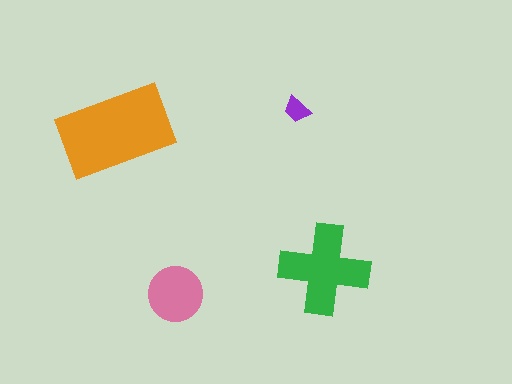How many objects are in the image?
There are 4 objects in the image.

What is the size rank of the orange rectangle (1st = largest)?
1st.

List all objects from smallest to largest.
The purple trapezoid, the pink circle, the green cross, the orange rectangle.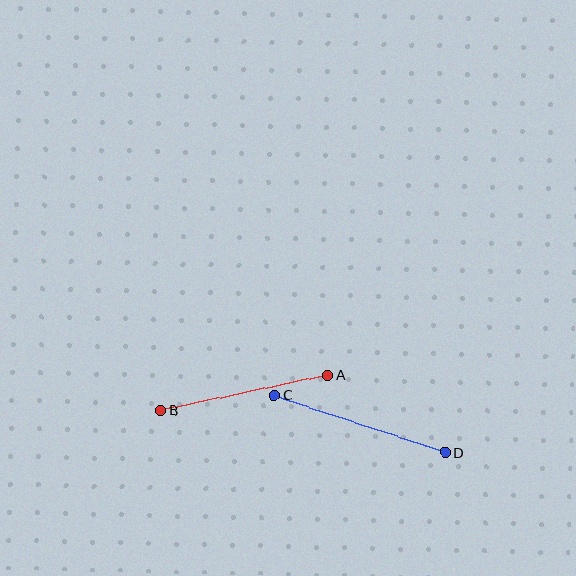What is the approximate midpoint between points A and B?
The midpoint is at approximately (244, 393) pixels.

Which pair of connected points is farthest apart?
Points C and D are farthest apart.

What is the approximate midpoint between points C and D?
The midpoint is at approximately (360, 424) pixels.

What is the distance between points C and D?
The distance is approximately 180 pixels.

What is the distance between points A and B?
The distance is approximately 171 pixels.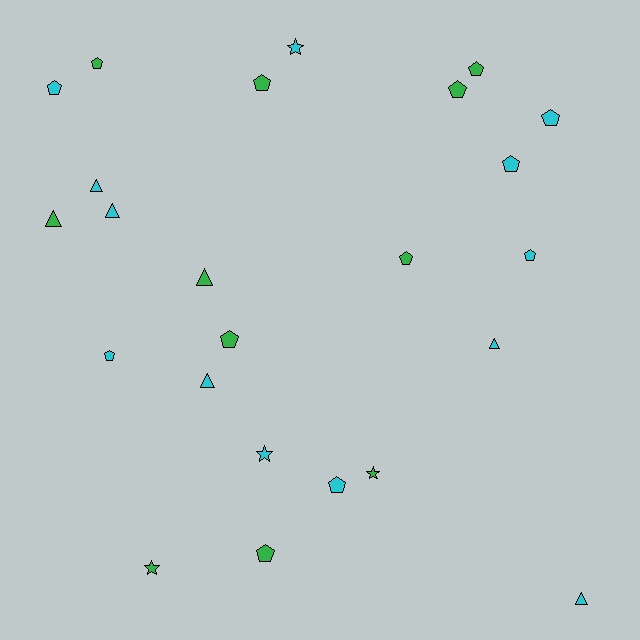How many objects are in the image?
There are 24 objects.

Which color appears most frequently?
Cyan, with 13 objects.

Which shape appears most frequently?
Pentagon, with 13 objects.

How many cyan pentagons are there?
There are 6 cyan pentagons.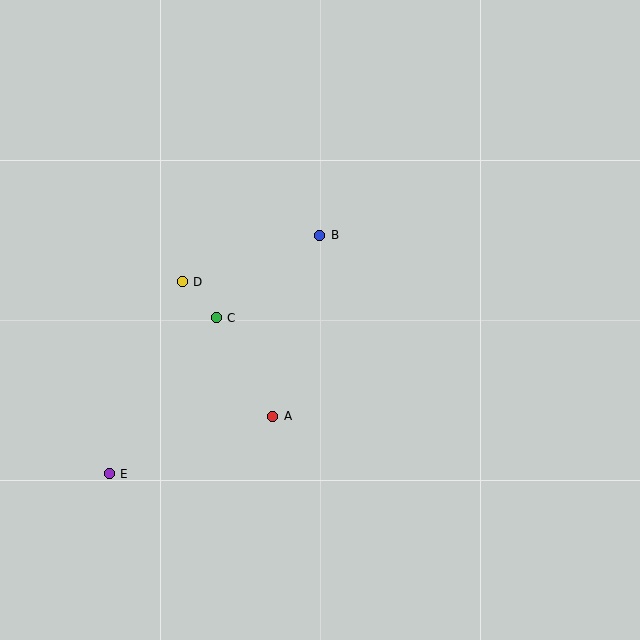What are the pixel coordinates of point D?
Point D is at (182, 282).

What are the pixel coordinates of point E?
Point E is at (109, 474).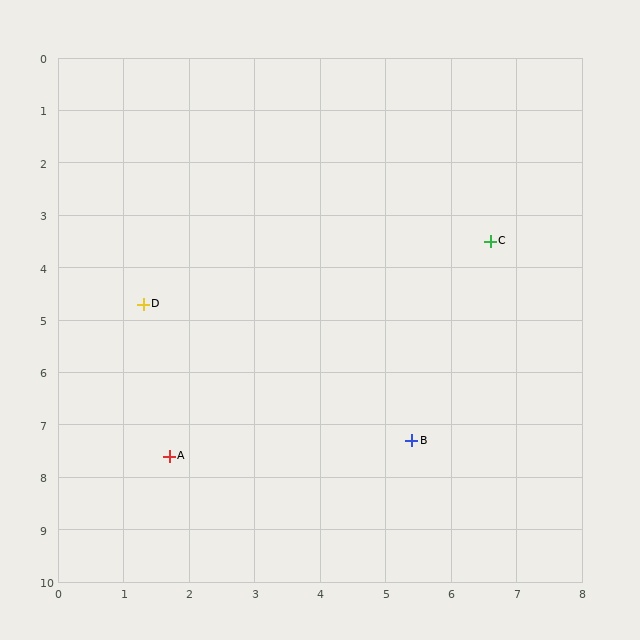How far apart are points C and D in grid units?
Points C and D are about 5.4 grid units apart.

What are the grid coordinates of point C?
Point C is at approximately (6.6, 3.5).